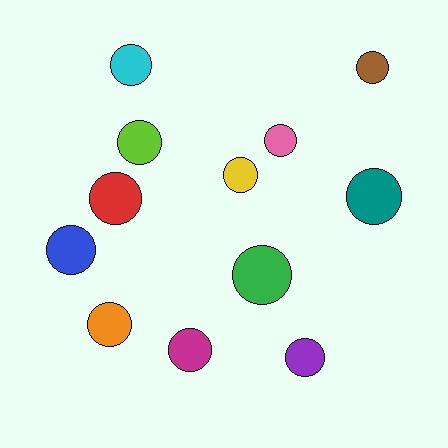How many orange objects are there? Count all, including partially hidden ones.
There is 1 orange object.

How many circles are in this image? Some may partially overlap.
There are 12 circles.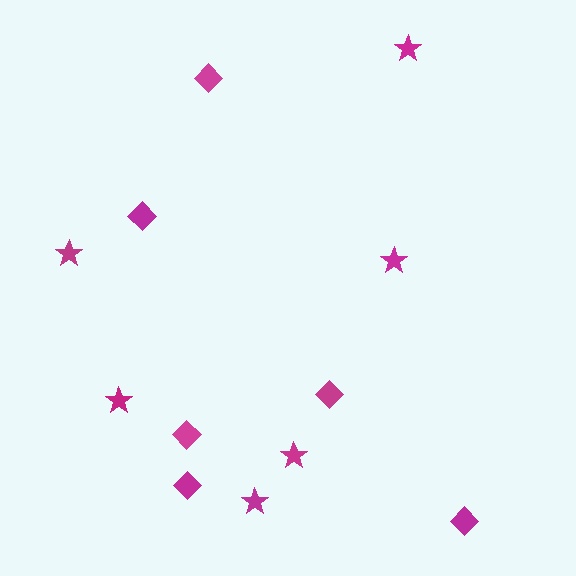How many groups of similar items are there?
There are 2 groups: one group of stars (6) and one group of diamonds (6).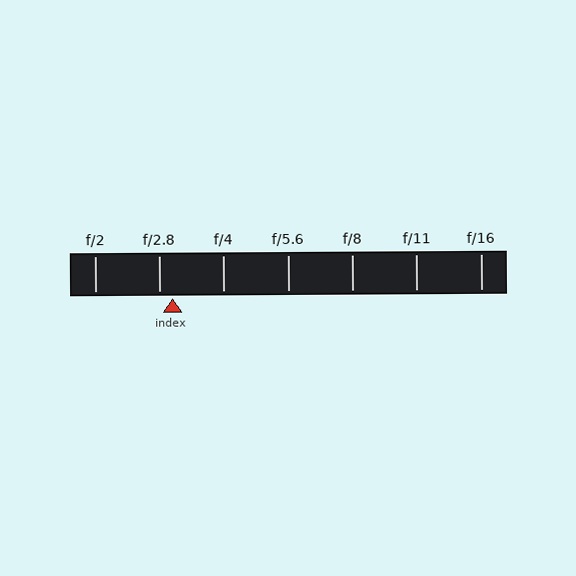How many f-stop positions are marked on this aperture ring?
There are 7 f-stop positions marked.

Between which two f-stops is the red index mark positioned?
The index mark is between f/2.8 and f/4.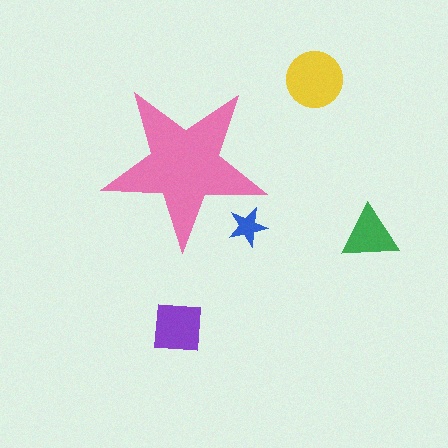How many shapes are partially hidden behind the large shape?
1 shape is partially hidden.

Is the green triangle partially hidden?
No, the green triangle is fully visible.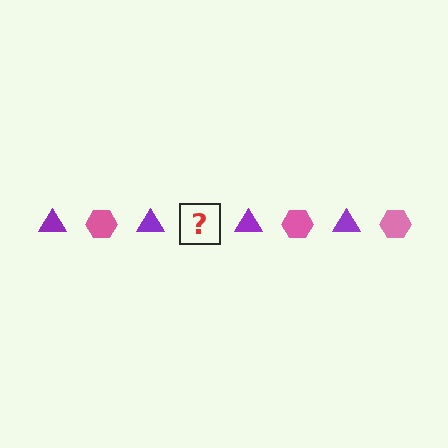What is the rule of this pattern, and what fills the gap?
The rule is that the pattern alternates between purple triangle and pink hexagon. The gap should be filled with a pink hexagon.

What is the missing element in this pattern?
The missing element is a pink hexagon.